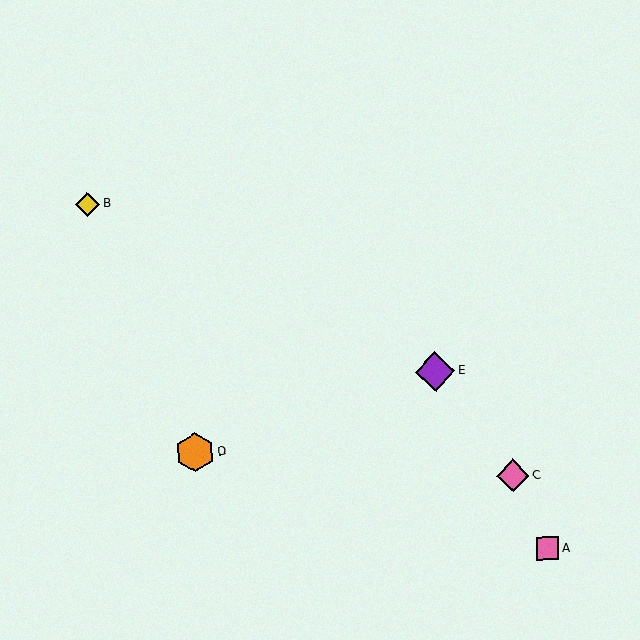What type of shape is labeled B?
Shape B is a yellow diamond.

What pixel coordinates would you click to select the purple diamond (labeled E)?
Click at (435, 372) to select the purple diamond E.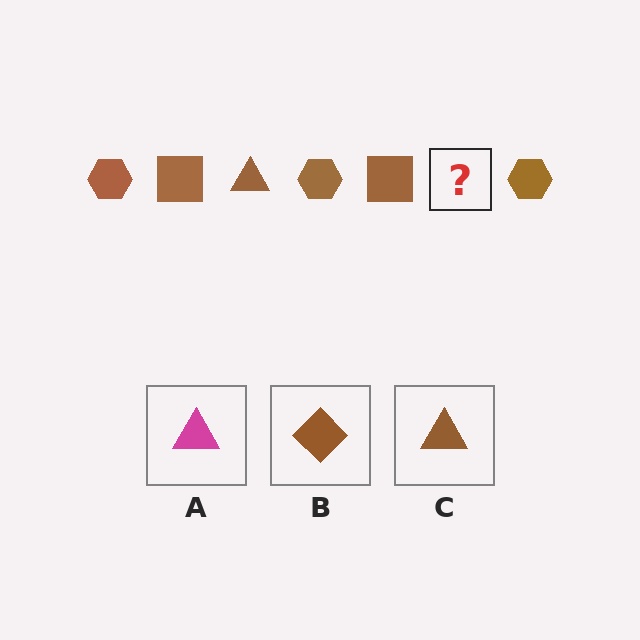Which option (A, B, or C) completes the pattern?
C.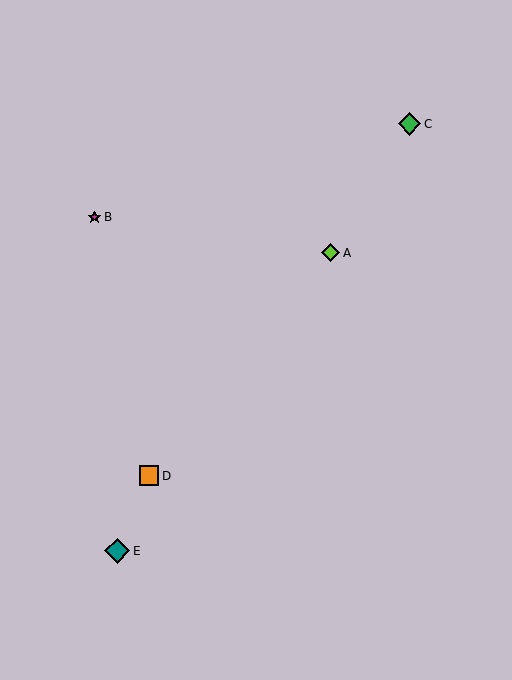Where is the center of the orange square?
The center of the orange square is at (149, 476).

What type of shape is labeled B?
Shape B is a magenta star.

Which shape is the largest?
The teal diamond (labeled E) is the largest.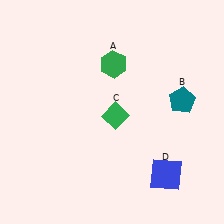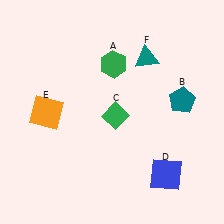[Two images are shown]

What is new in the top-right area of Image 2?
A teal triangle (F) was added in the top-right area of Image 2.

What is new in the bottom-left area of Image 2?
An orange square (E) was added in the bottom-left area of Image 2.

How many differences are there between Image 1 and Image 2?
There are 2 differences between the two images.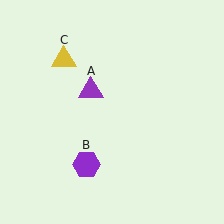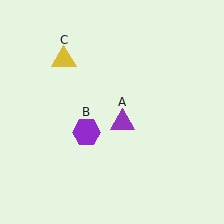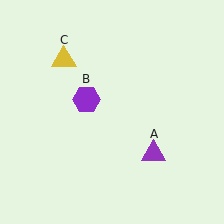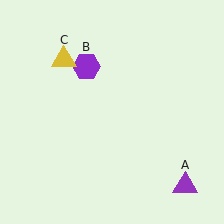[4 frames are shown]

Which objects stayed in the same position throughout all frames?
Yellow triangle (object C) remained stationary.